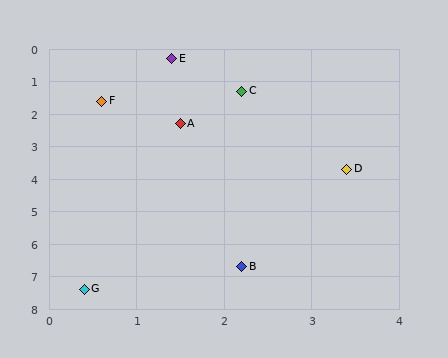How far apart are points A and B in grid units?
Points A and B are about 4.5 grid units apart.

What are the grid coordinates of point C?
Point C is at approximately (2.2, 1.3).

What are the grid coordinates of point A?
Point A is at approximately (1.5, 2.3).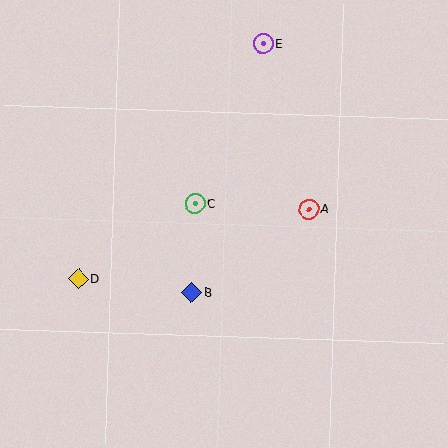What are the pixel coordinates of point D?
Point D is at (78, 279).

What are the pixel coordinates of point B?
Point B is at (192, 292).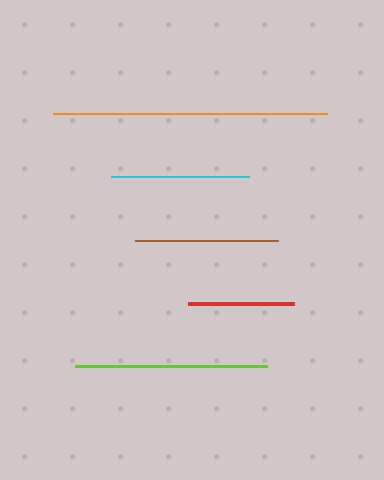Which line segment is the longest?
The orange line is the longest at approximately 274 pixels.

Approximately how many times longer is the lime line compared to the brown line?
The lime line is approximately 1.3 times the length of the brown line.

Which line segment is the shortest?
The red line is the shortest at approximately 106 pixels.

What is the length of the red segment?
The red segment is approximately 106 pixels long.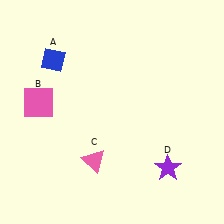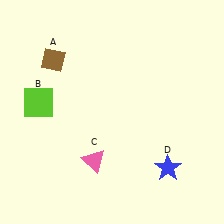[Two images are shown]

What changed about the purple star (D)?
In Image 1, D is purple. In Image 2, it changed to blue.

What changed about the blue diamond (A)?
In Image 1, A is blue. In Image 2, it changed to brown.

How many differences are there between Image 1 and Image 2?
There are 3 differences between the two images.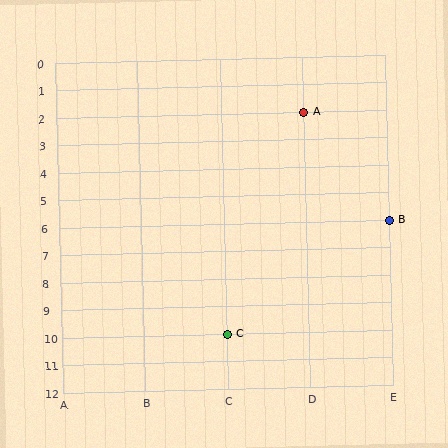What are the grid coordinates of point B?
Point B is at grid coordinates (E, 6).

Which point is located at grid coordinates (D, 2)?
Point A is at (D, 2).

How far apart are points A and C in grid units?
Points A and C are 1 column and 8 rows apart (about 8.1 grid units diagonally).